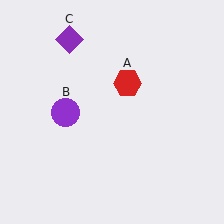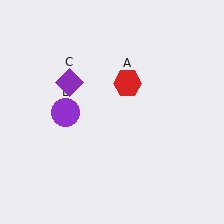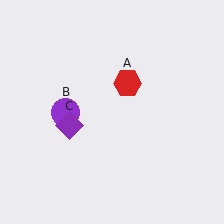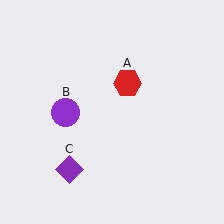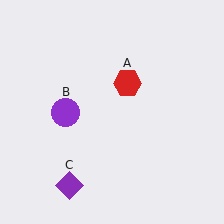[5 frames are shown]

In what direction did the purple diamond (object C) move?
The purple diamond (object C) moved down.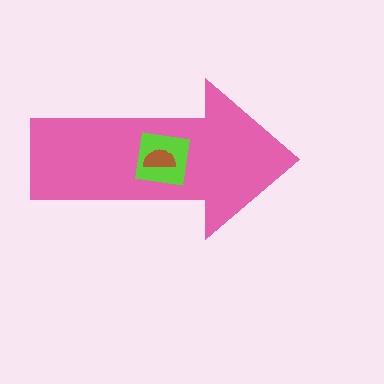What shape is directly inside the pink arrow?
The lime square.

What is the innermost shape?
The brown semicircle.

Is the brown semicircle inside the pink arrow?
Yes.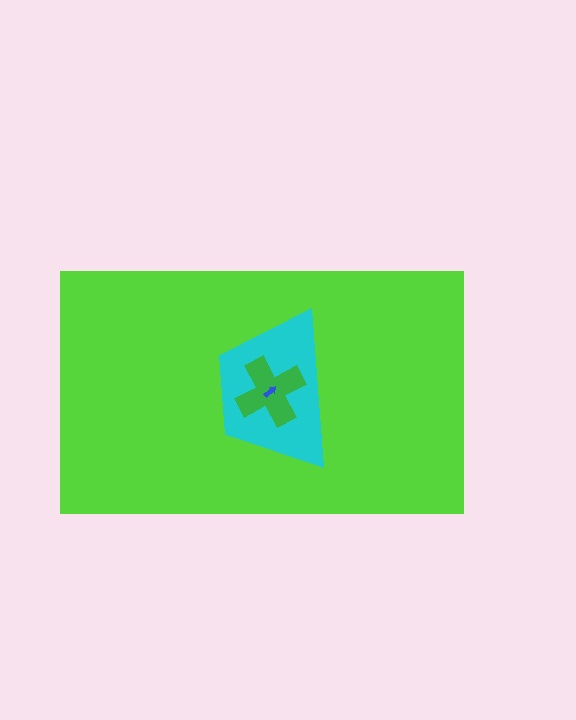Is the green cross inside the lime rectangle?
Yes.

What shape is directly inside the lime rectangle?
The cyan trapezoid.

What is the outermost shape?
The lime rectangle.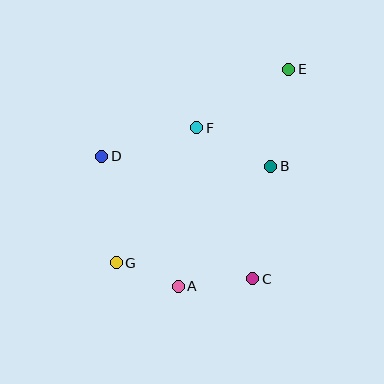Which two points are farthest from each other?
Points E and G are farthest from each other.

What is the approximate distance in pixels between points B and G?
The distance between B and G is approximately 182 pixels.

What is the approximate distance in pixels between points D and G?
The distance between D and G is approximately 107 pixels.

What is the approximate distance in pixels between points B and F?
The distance between B and F is approximately 84 pixels.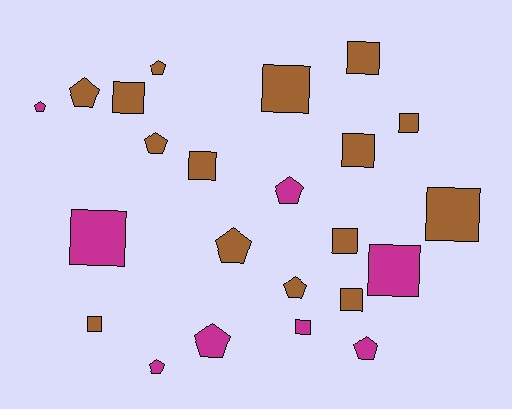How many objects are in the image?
There are 23 objects.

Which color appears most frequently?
Brown, with 15 objects.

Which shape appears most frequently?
Square, with 13 objects.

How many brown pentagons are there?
There are 5 brown pentagons.